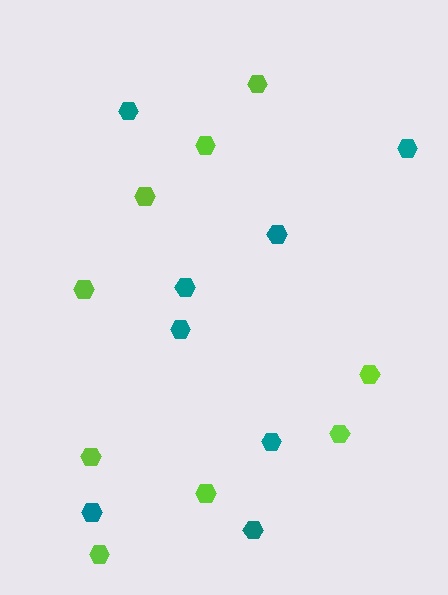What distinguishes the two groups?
There are 2 groups: one group of teal hexagons (8) and one group of lime hexagons (9).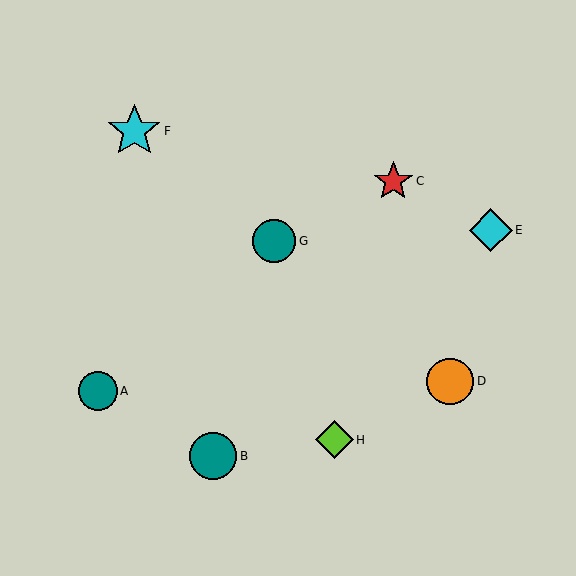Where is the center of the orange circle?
The center of the orange circle is at (450, 381).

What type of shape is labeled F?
Shape F is a cyan star.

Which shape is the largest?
The cyan star (labeled F) is the largest.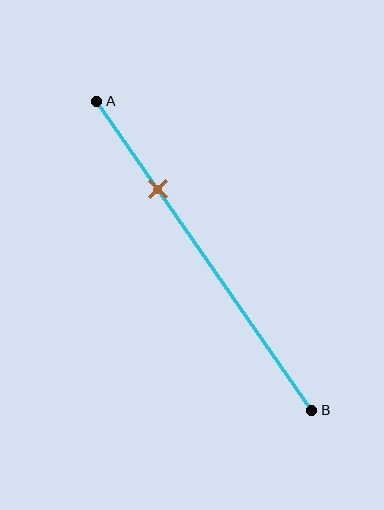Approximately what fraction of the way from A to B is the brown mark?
The brown mark is approximately 30% of the way from A to B.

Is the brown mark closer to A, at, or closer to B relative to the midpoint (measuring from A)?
The brown mark is closer to point A than the midpoint of segment AB.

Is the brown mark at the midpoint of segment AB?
No, the mark is at about 30% from A, not at the 50% midpoint.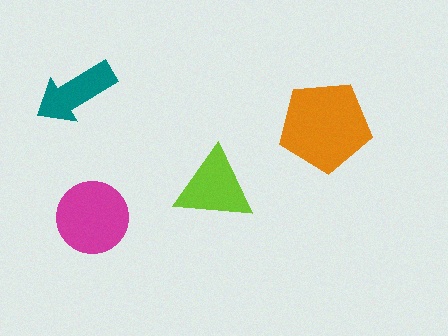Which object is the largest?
The orange pentagon.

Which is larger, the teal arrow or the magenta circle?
The magenta circle.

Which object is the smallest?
The teal arrow.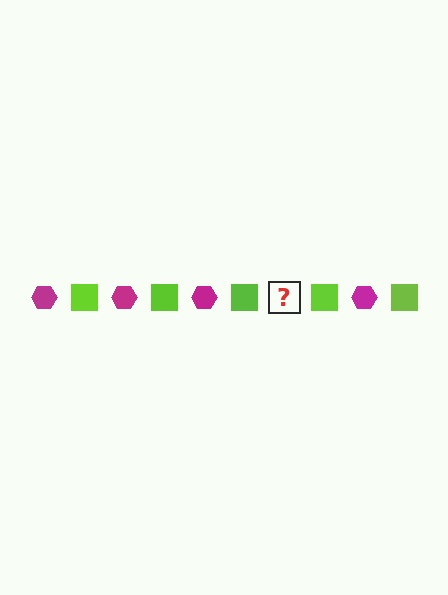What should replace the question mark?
The question mark should be replaced with a magenta hexagon.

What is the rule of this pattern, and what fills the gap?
The rule is that the pattern alternates between magenta hexagon and lime square. The gap should be filled with a magenta hexagon.